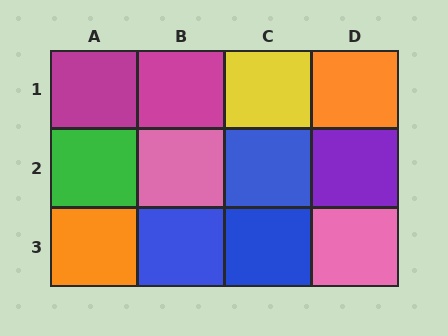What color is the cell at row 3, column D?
Pink.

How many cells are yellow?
1 cell is yellow.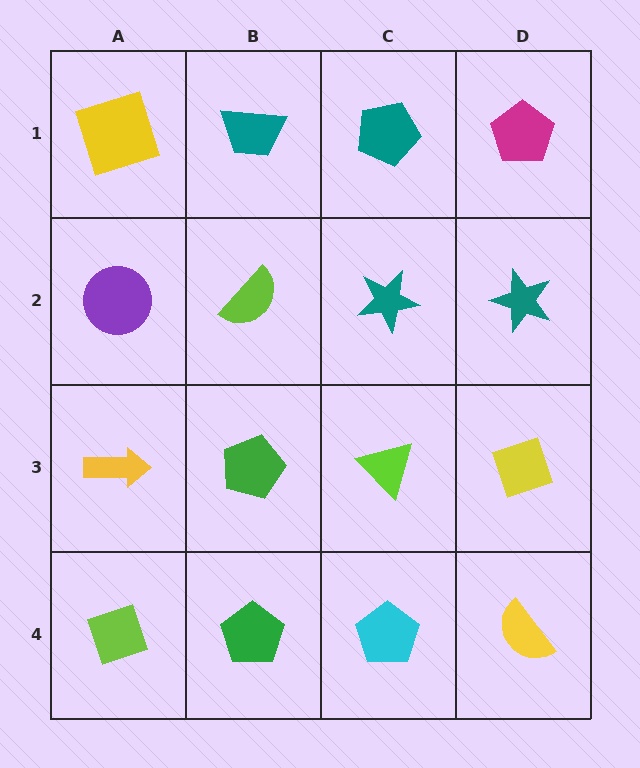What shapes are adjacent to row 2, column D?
A magenta pentagon (row 1, column D), a yellow diamond (row 3, column D), a teal star (row 2, column C).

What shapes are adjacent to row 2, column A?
A yellow square (row 1, column A), a yellow arrow (row 3, column A), a lime semicircle (row 2, column B).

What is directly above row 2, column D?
A magenta pentagon.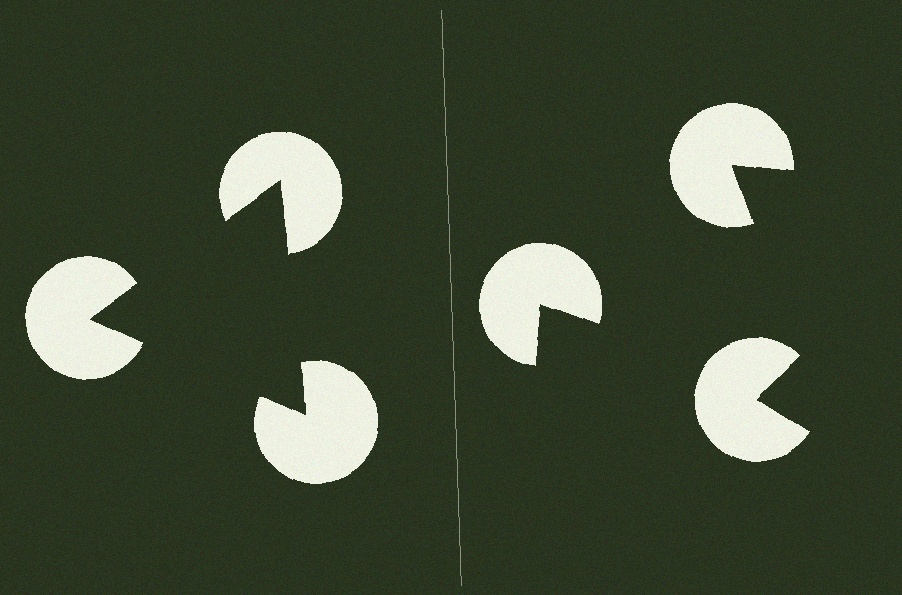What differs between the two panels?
The pac-man discs are positioned identically on both sides; only the wedge orientations differ. On the left they align to a triangle; on the right they are misaligned.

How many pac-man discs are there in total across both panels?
6 — 3 on each side.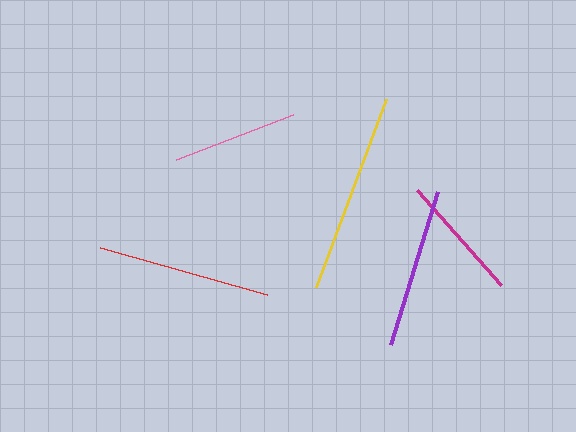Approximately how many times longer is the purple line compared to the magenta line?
The purple line is approximately 1.3 times the length of the magenta line.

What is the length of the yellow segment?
The yellow segment is approximately 201 pixels long.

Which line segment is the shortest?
The pink line is the shortest at approximately 125 pixels.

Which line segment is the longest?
The yellow line is the longest at approximately 201 pixels.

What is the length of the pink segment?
The pink segment is approximately 125 pixels long.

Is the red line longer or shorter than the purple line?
The red line is longer than the purple line.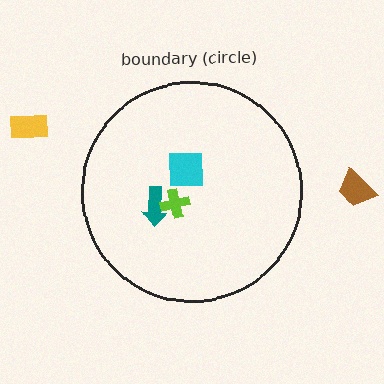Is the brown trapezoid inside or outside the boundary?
Outside.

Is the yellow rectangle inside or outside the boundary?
Outside.